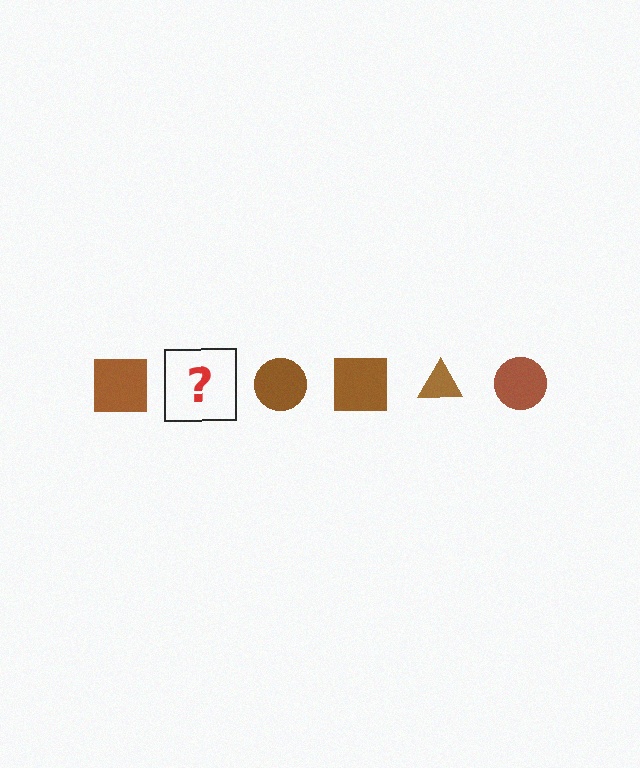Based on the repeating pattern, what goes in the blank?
The blank should be a brown triangle.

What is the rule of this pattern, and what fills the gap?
The rule is that the pattern cycles through square, triangle, circle shapes in brown. The gap should be filled with a brown triangle.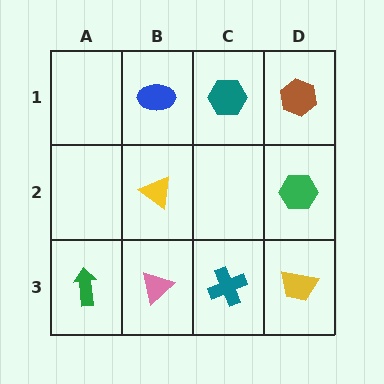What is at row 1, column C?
A teal hexagon.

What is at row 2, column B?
A yellow triangle.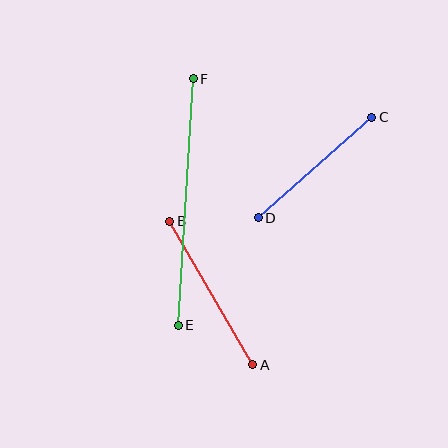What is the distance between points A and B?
The distance is approximately 166 pixels.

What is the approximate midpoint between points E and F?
The midpoint is at approximately (186, 202) pixels.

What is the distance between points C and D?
The distance is approximately 152 pixels.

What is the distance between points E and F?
The distance is approximately 247 pixels.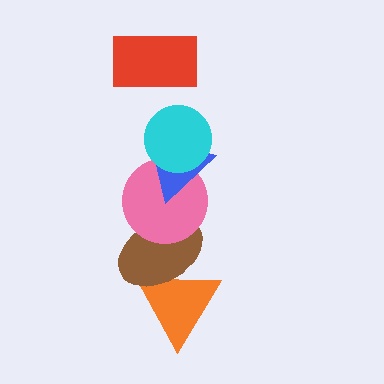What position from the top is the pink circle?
The pink circle is 4th from the top.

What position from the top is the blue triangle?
The blue triangle is 3rd from the top.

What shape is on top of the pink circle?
The blue triangle is on top of the pink circle.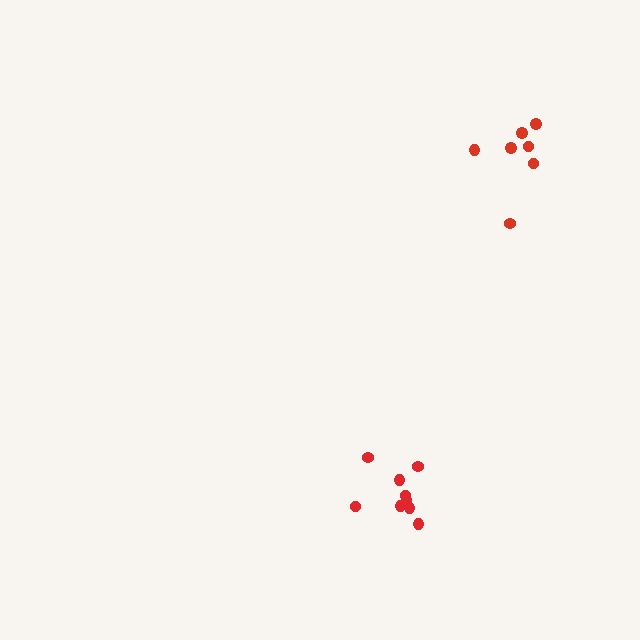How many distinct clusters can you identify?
There are 2 distinct clusters.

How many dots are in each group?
Group 1: 9 dots, Group 2: 7 dots (16 total).